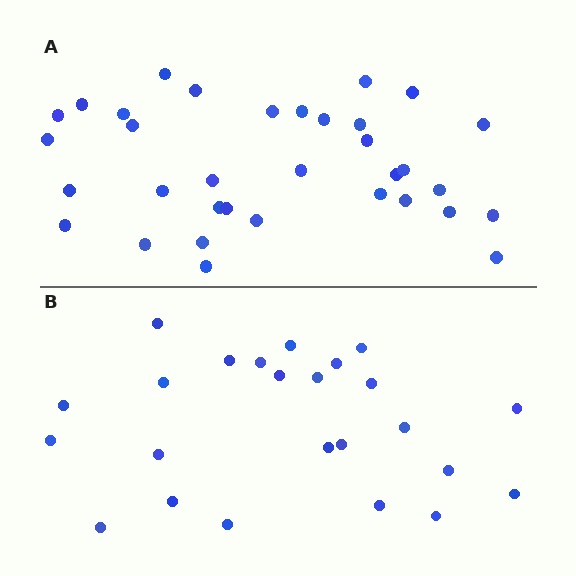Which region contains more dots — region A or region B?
Region A (the top region) has more dots.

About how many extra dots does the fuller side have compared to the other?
Region A has roughly 10 or so more dots than region B.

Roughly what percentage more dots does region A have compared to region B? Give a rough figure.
About 40% more.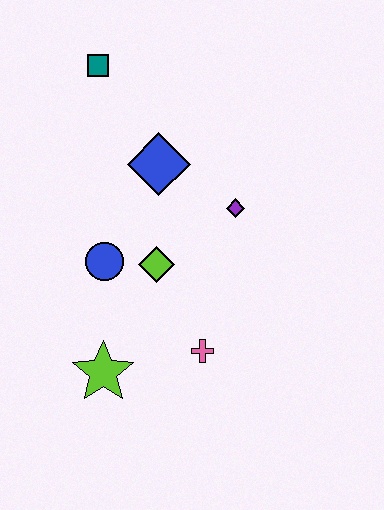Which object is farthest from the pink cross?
The teal square is farthest from the pink cross.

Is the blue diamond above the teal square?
No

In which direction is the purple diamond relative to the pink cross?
The purple diamond is above the pink cross.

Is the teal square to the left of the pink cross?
Yes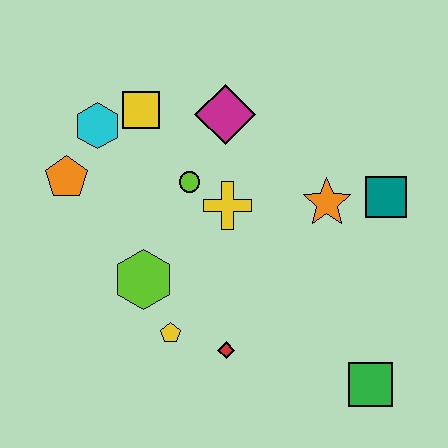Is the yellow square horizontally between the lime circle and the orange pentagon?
Yes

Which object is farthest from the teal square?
The orange pentagon is farthest from the teal square.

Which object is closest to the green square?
The red diamond is closest to the green square.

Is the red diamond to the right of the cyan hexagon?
Yes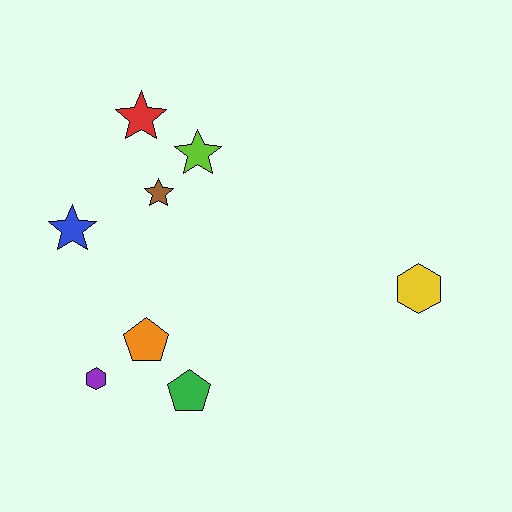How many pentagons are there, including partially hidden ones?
There are 2 pentagons.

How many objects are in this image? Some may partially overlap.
There are 8 objects.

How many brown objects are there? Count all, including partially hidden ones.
There is 1 brown object.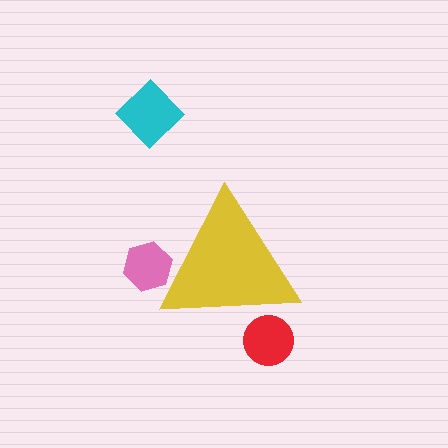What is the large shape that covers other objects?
A yellow triangle.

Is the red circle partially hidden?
Yes, the red circle is partially hidden behind the yellow triangle.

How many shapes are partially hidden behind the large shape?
2 shapes are partially hidden.